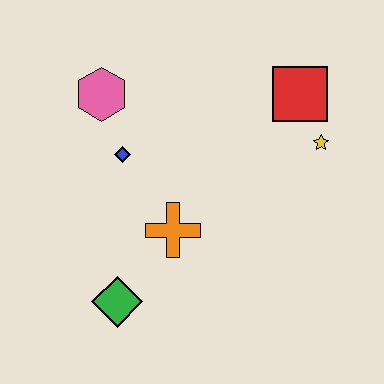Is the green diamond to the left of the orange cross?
Yes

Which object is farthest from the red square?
The green diamond is farthest from the red square.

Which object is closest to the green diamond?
The orange cross is closest to the green diamond.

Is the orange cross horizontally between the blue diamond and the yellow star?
Yes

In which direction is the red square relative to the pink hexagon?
The red square is to the right of the pink hexagon.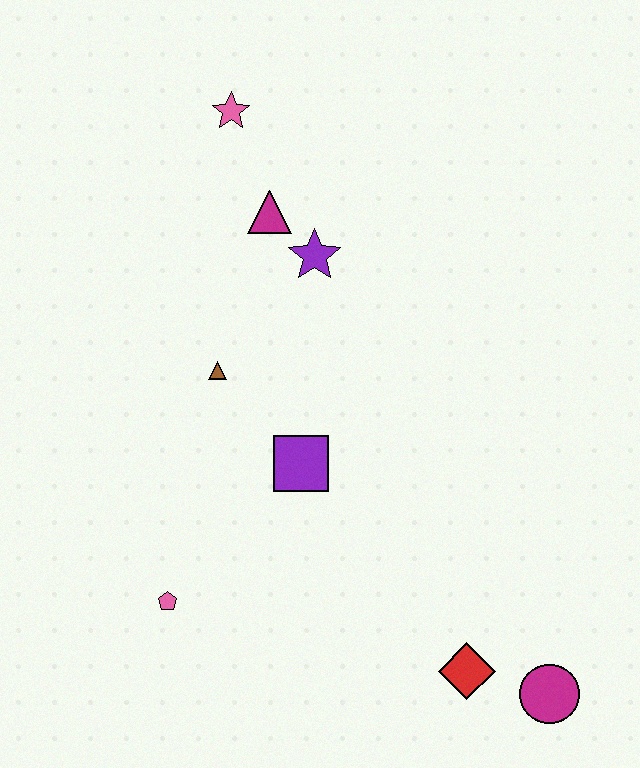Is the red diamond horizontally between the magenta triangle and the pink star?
No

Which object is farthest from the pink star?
The magenta circle is farthest from the pink star.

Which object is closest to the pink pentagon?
The purple square is closest to the pink pentagon.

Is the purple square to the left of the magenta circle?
Yes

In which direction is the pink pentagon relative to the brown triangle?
The pink pentagon is below the brown triangle.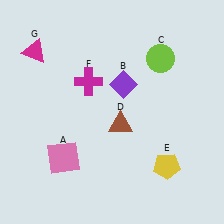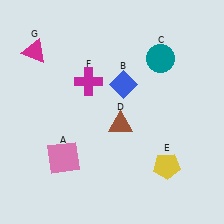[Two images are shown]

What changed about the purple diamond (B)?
In Image 1, B is purple. In Image 2, it changed to blue.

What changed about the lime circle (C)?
In Image 1, C is lime. In Image 2, it changed to teal.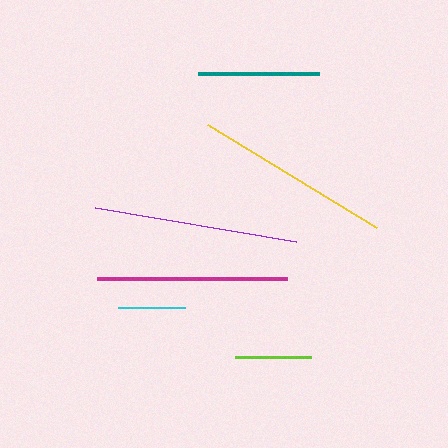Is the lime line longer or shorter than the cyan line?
The lime line is longer than the cyan line.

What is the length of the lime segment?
The lime segment is approximately 76 pixels long.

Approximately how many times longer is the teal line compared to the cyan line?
The teal line is approximately 1.8 times the length of the cyan line.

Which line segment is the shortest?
The cyan line is the shortest at approximately 67 pixels.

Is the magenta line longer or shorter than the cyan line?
The magenta line is longer than the cyan line.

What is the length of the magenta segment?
The magenta segment is approximately 190 pixels long.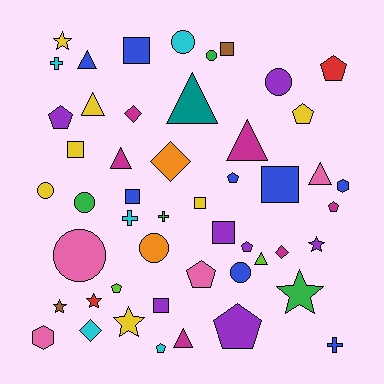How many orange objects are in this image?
There are 2 orange objects.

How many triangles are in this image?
There are 8 triangles.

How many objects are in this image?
There are 50 objects.